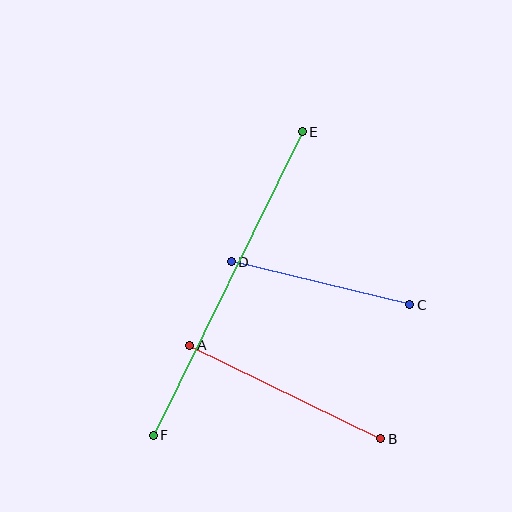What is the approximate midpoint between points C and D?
The midpoint is at approximately (321, 283) pixels.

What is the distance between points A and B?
The distance is approximately 212 pixels.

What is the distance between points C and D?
The distance is approximately 184 pixels.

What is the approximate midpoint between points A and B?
The midpoint is at approximately (285, 392) pixels.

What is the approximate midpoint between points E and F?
The midpoint is at approximately (228, 283) pixels.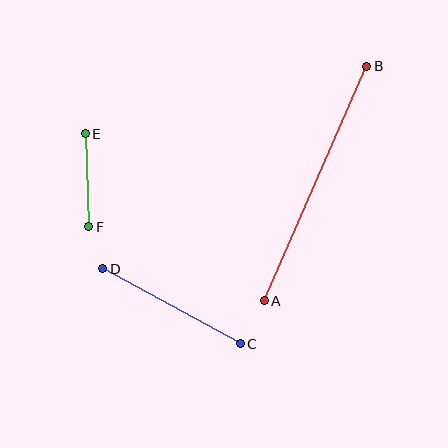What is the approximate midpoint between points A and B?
The midpoint is at approximately (315, 183) pixels.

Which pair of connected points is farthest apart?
Points A and B are farthest apart.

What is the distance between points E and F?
The distance is approximately 93 pixels.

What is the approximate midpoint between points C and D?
The midpoint is at approximately (171, 306) pixels.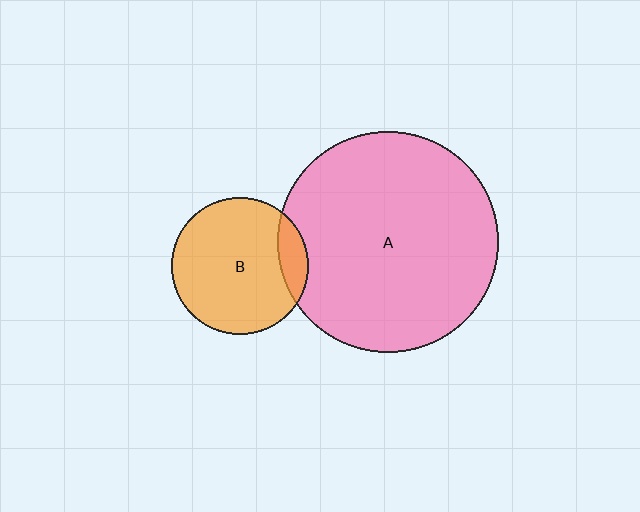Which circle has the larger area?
Circle A (pink).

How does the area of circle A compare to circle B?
Approximately 2.6 times.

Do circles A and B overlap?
Yes.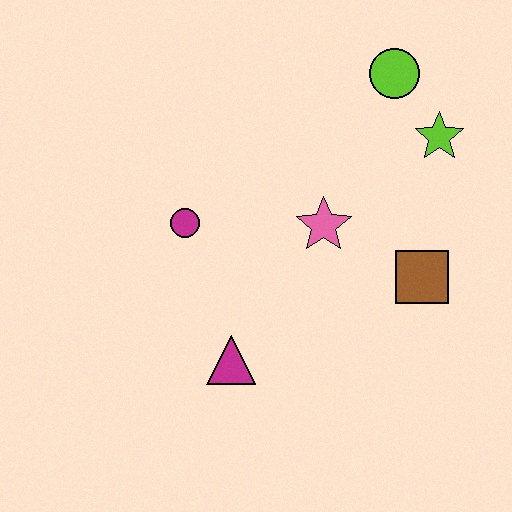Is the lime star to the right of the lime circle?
Yes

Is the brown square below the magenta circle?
Yes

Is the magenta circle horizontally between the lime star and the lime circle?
No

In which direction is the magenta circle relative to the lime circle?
The magenta circle is to the left of the lime circle.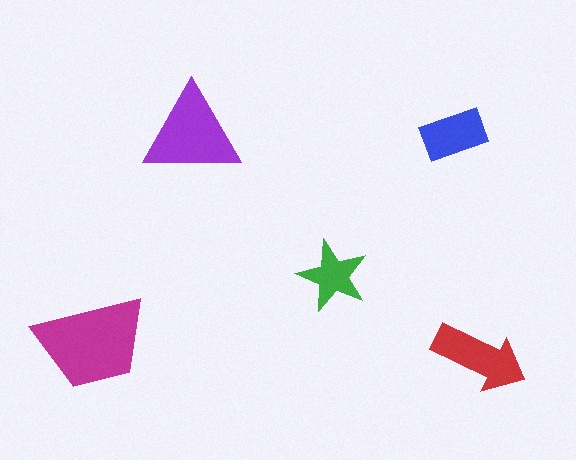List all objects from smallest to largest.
The green star, the blue rectangle, the red arrow, the purple triangle, the magenta trapezoid.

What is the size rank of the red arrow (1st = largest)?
3rd.